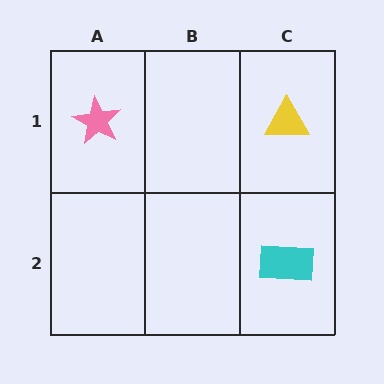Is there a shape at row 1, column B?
No, that cell is empty.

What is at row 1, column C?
A yellow triangle.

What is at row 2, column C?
A cyan rectangle.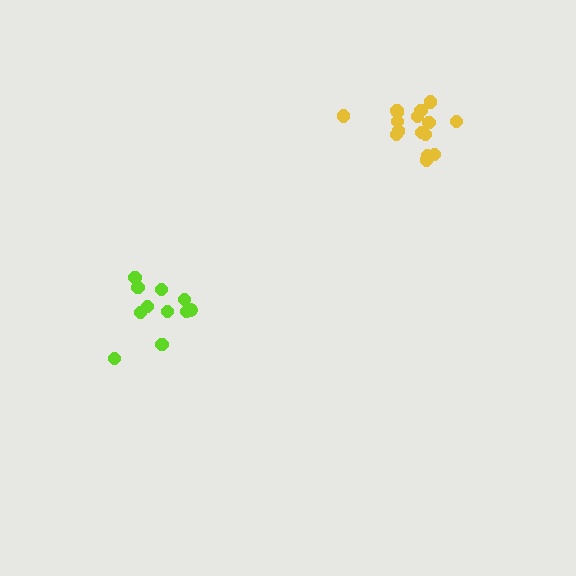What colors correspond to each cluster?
The clusters are colored: yellow, lime.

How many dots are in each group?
Group 1: 16 dots, Group 2: 11 dots (27 total).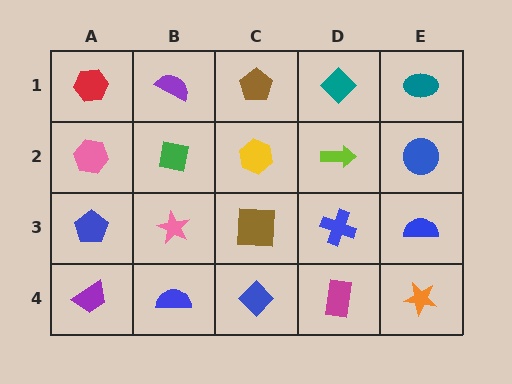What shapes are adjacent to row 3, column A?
A pink hexagon (row 2, column A), a purple trapezoid (row 4, column A), a pink star (row 3, column B).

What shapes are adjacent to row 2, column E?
A teal ellipse (row 1, column E), a blue semicircle (row 3, column E), a lime arrow (row 2, column D).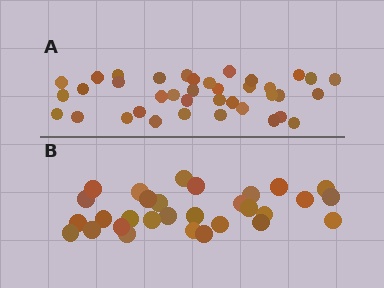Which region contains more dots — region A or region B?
Region A (the top region) has more dots.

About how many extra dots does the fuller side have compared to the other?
Region A has roughly 8 or so more dots than region B.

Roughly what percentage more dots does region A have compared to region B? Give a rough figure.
About 25% more.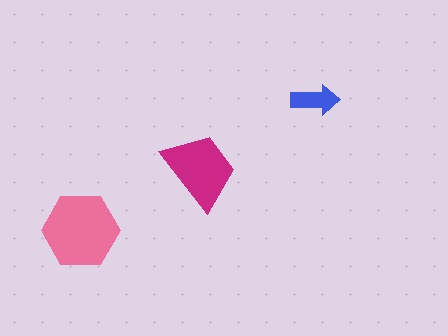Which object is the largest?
The pink hexagon.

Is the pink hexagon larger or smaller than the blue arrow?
Larger.